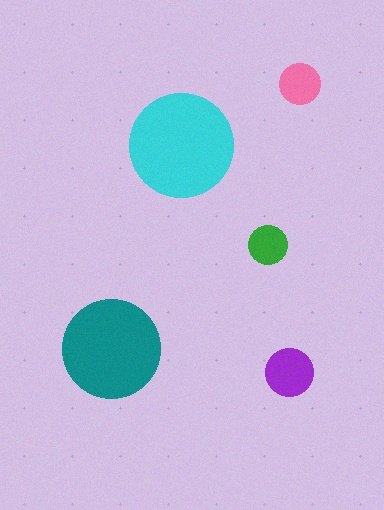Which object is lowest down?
The purple circle is bottommost.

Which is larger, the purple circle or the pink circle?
The purple one.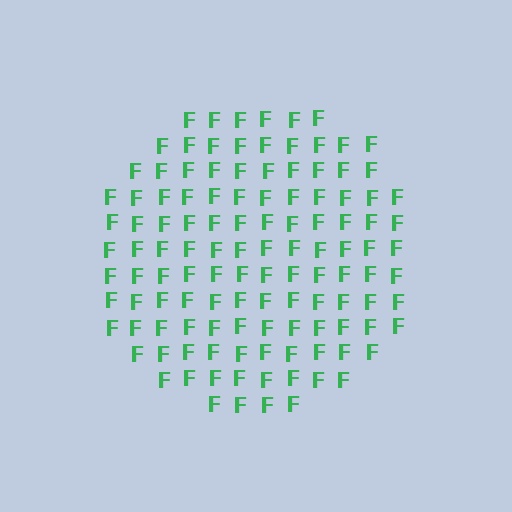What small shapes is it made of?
It is made of small letter F's.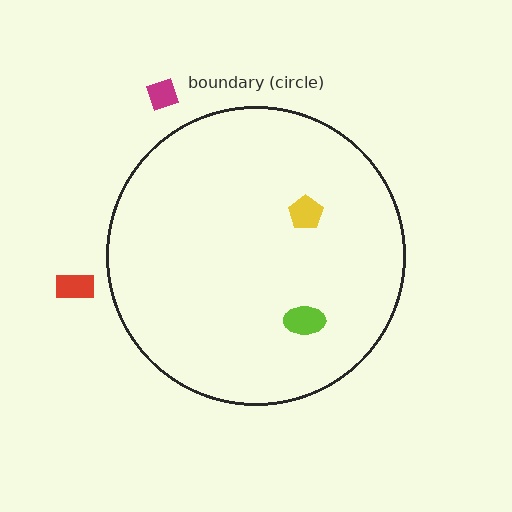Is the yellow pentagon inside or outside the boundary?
Inside.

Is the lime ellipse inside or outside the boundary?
Inside.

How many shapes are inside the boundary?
2 inside, 2 outside.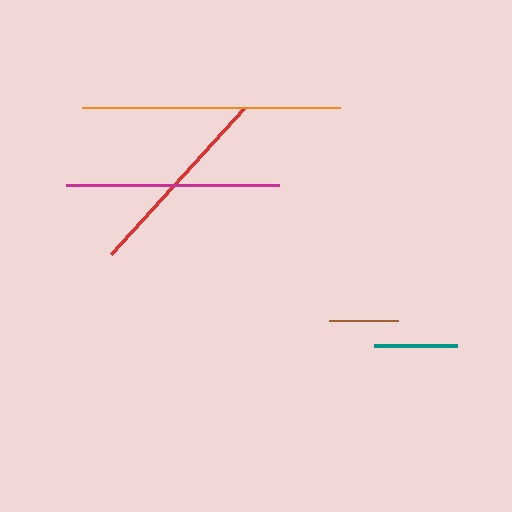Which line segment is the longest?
The orange line is the longest at approximately 258 pixels.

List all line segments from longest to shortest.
From longest to shortest: orange, magenta, red, teal, brown.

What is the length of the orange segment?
The orange segment is approximately 258 pixels long.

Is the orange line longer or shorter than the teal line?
The orange line is longer than the teal line.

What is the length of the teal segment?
The teal segment is approximately 82 pixels long.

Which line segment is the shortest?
The brown line is the shortest at approximately 69 pixels.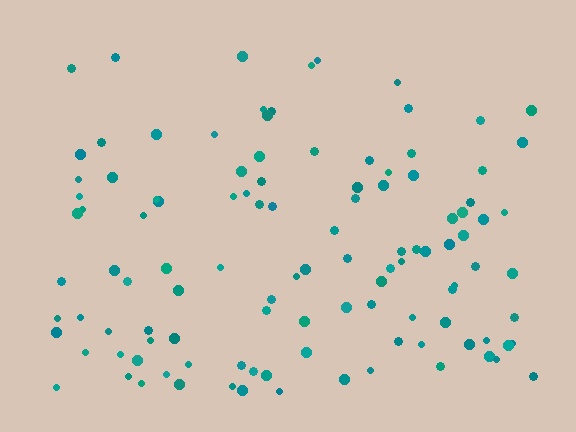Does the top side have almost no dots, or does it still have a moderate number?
Still a moderate number, just noticeably fewer than the bottom.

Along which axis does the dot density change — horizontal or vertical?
Vertical.